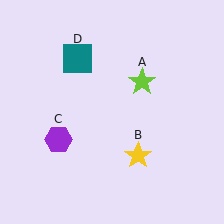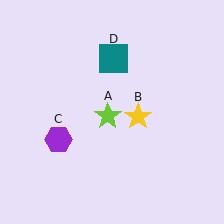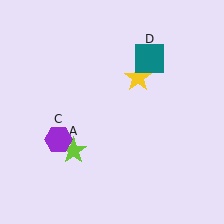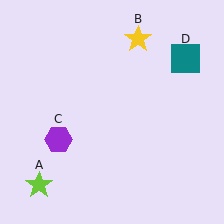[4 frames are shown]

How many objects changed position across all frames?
3 objects changed position: lime star (object A), yellow star (object B), teal square (object D).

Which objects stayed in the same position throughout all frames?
Purple hexagon (object C) remained stationary.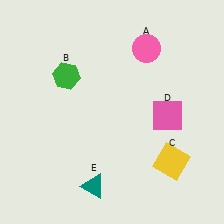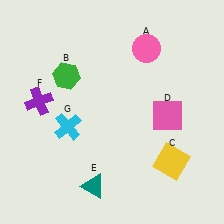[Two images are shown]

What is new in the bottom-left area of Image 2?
A cyan cross (G) was added in the bottom-left area of Image 2.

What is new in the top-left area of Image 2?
A purple cross (F) was added in the top-left area of Image 2.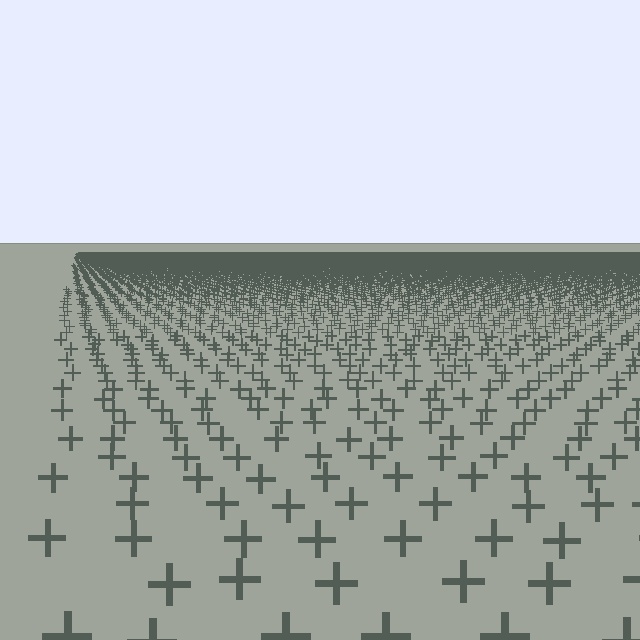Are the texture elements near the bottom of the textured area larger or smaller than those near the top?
Larger. Near the bottom, elements are closer to the viewer and appear at a bigger on-screen size.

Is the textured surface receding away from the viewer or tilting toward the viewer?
The surface is receding away from the viewer. Texture elements get smaller and denser toward the top.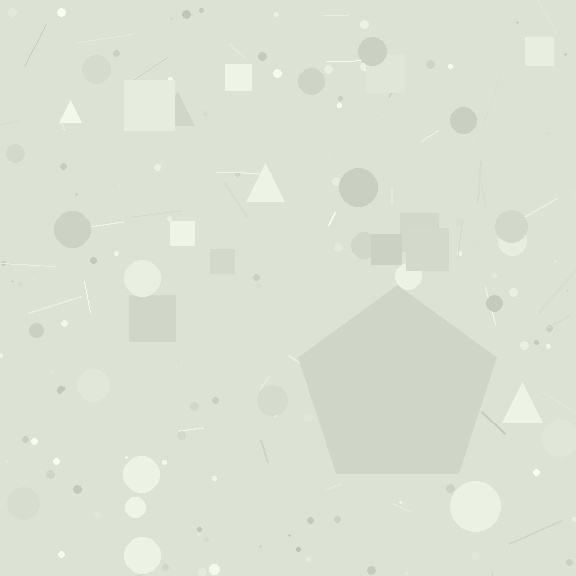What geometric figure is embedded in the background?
A pentagon is embedded in the background.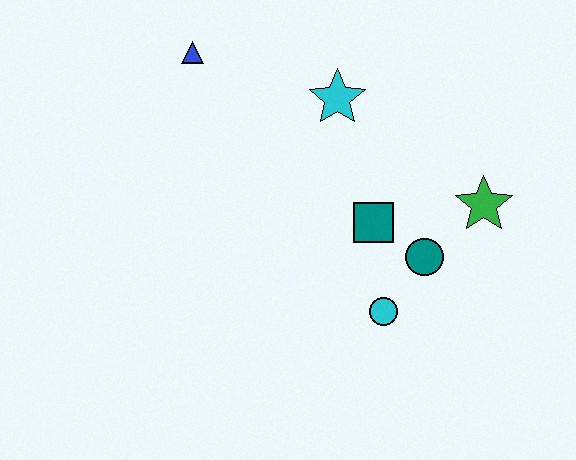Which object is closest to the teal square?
The teal circle is closest to the teal square.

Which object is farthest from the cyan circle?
The blue triangle is farthest from the cyan circle.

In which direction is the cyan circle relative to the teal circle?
The cyan circle is below the teal circle.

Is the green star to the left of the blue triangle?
No